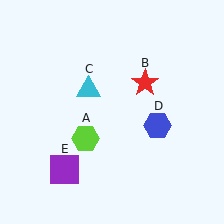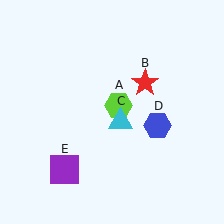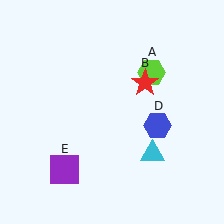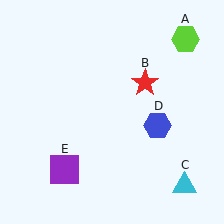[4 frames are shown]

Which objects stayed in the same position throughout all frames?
Red star (object B) and blue hexagon (object D) and purple square (object E) remained stationary.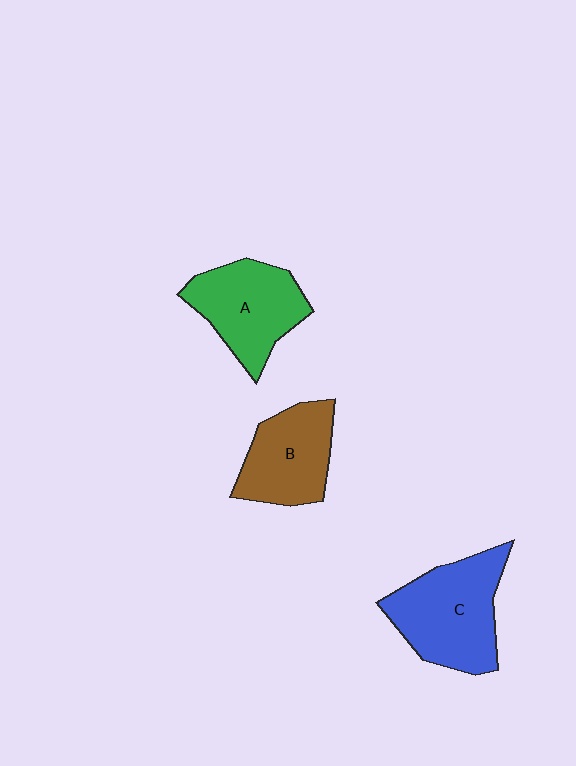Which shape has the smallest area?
Shape B (brown).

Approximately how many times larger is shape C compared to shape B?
Approximately 1.3 times.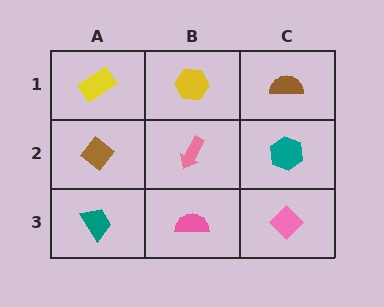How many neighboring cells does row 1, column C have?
2.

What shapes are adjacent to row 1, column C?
A teal hexagon (row 2, column C), a yellow hexagon (row 1, column B).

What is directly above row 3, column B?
A pink arrow.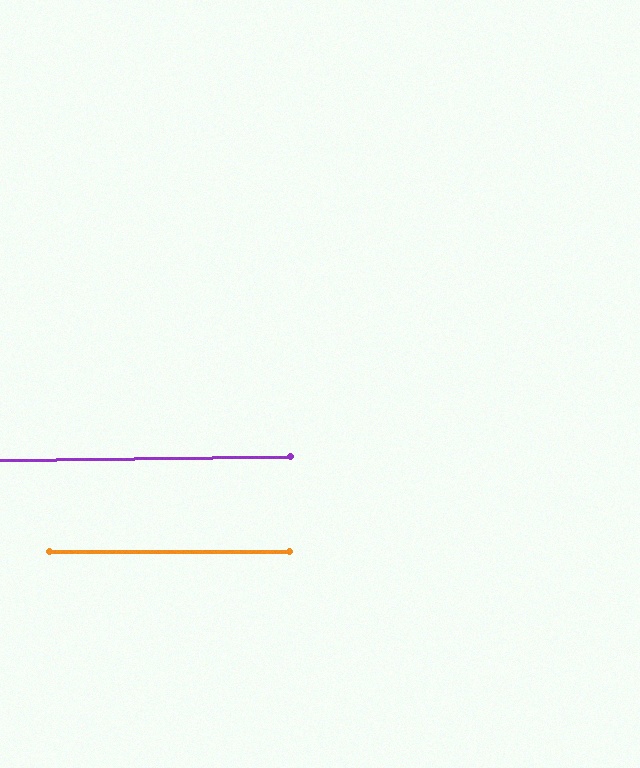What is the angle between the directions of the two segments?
Approximately 0 degrees.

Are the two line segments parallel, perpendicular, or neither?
Parallel — their directions differ by only 0.4°.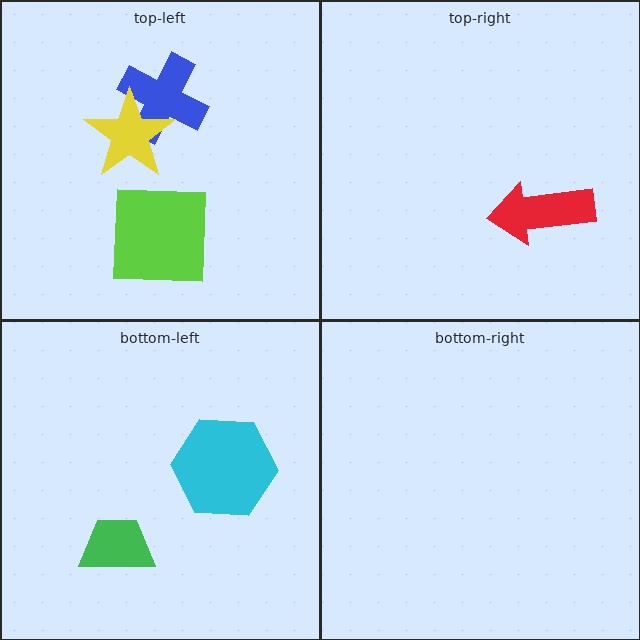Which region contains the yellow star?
The top-left region.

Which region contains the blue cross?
The top-left region.